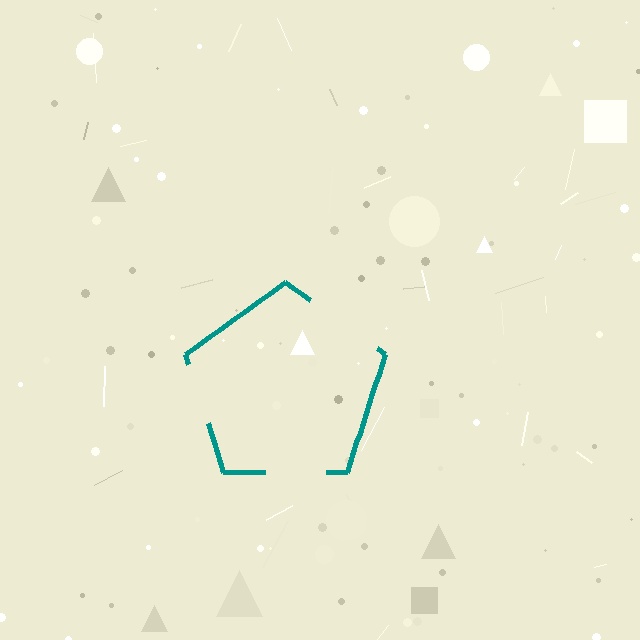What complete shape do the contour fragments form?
The contour fragments form a pentagon.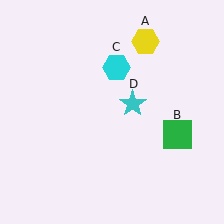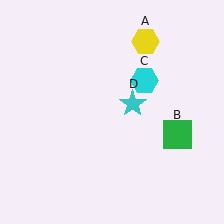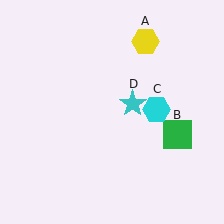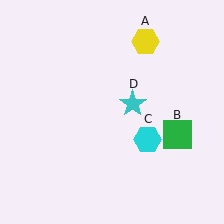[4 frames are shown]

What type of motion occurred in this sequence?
The cyan hexagon (object C) rotated clockwise around the center of the scene.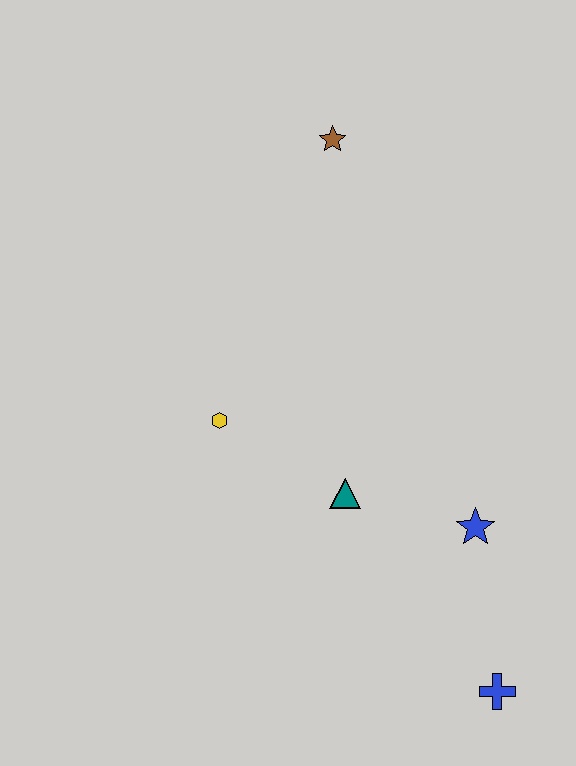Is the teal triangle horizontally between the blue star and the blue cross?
No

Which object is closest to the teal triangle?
The blue star is closest to the teal triangle.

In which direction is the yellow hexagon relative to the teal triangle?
The yellow hexagon is to the left of the teal triangle.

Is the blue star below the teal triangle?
Yes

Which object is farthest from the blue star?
The brown star is farthest from the blue star.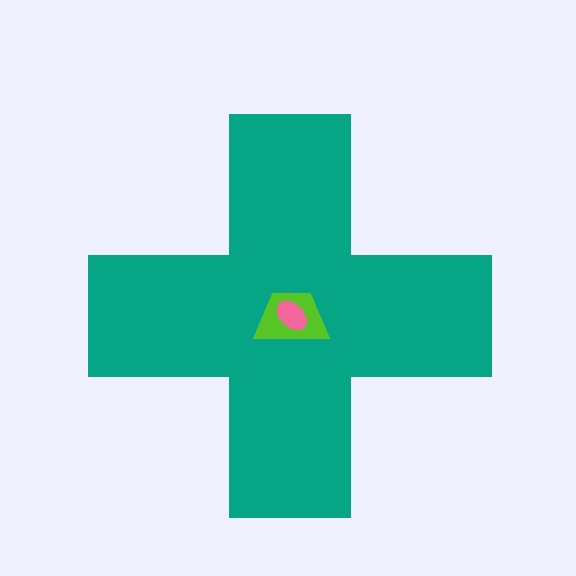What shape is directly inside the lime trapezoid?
The pink ellipse.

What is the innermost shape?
The pink ellipse.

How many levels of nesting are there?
3.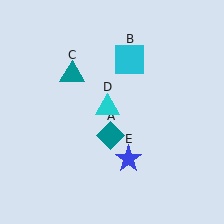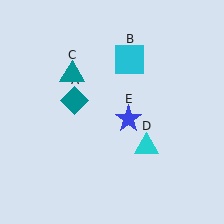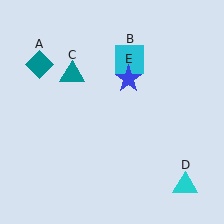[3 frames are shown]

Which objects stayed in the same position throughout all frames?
Cyan square (object B) and teal triangle (object C) remained stationary.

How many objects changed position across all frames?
3 objects changed position: teal diamond (object A), cyan triangle (object D), blue star (object E).